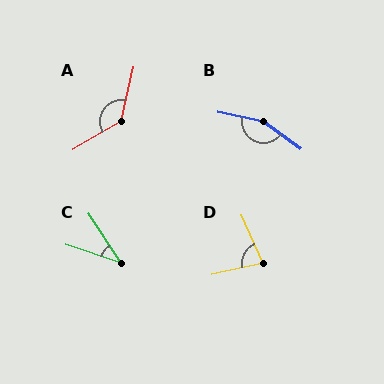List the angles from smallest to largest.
C (38°), D (78°), A (133°), B (156°).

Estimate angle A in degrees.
Approximately 133 degrees.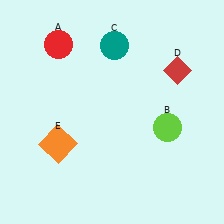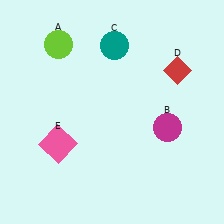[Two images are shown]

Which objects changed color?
A changed from red to lime. B changed from lime to magenta. E changed from orange to pink.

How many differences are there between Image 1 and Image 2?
There are 3 differences between the two images.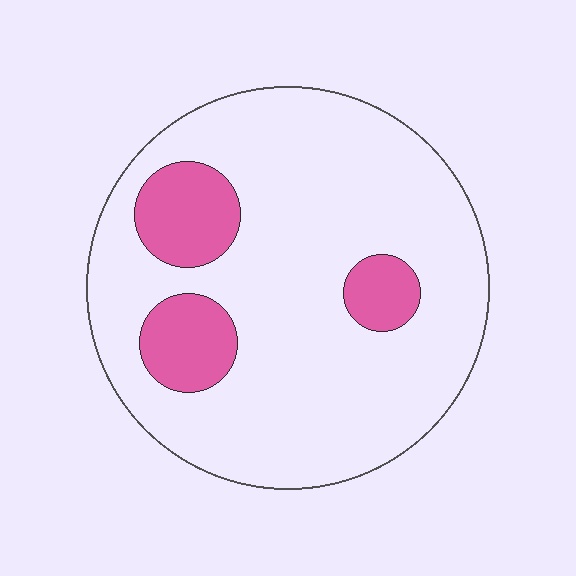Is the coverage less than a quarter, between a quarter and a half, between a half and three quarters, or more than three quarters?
Less than a quarter.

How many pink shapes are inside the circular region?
3.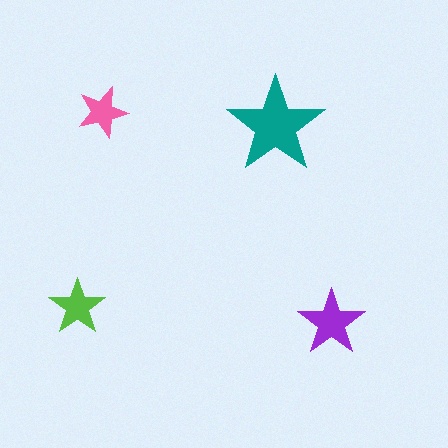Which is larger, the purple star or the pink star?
The purple one.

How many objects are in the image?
There are 4 objects in the image.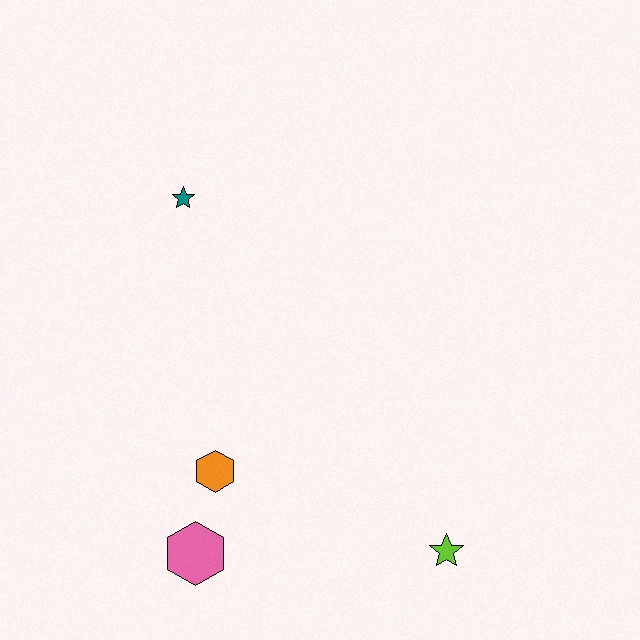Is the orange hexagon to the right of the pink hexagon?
Yes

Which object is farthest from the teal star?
The lime star is farthest from the teal star.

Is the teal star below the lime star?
No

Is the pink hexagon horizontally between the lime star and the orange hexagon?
No